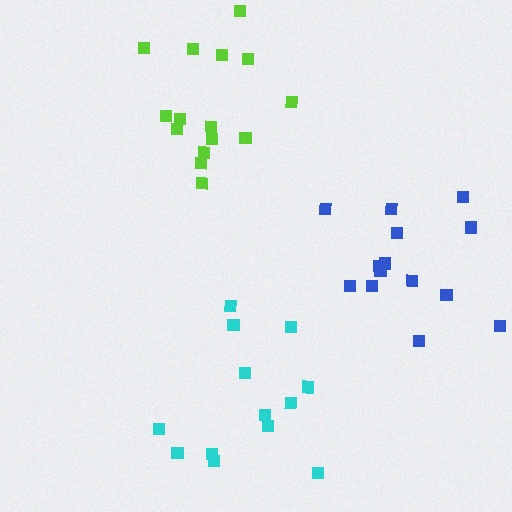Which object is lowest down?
The cyan cluster is bottommost.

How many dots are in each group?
Group 1: 14 dots, Group 2: 15 dots, Group 3: 13 dots (42 total).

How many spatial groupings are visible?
There are 3 spatial groupings.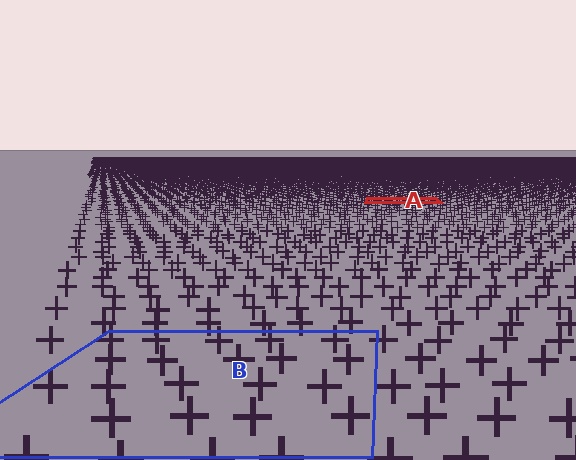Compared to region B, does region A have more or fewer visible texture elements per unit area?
Region A has more texture elements per unit area — they are packed more densely because it is farther away.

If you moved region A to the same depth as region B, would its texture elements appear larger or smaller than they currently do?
They would appear larger. At a closer depth, the same texture elements are projected at a bigger on-screen size.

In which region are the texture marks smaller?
The texture marks are smaller in region A, because it is farther away.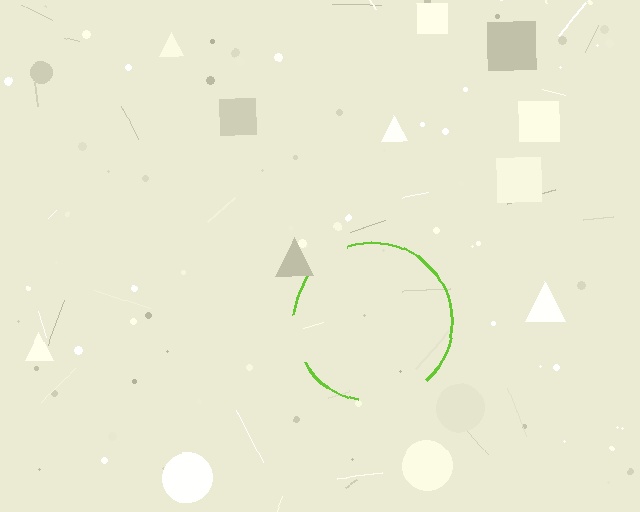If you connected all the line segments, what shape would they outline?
They would outline a circle.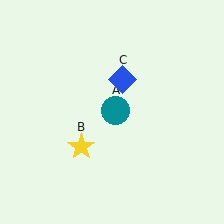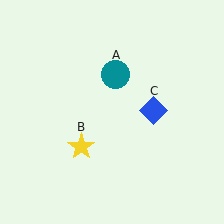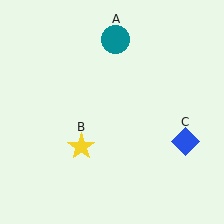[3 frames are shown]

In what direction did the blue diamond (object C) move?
The blue diamond (object C) moved down and to the right.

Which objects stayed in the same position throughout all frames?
Yellow star (object B) remained stationary.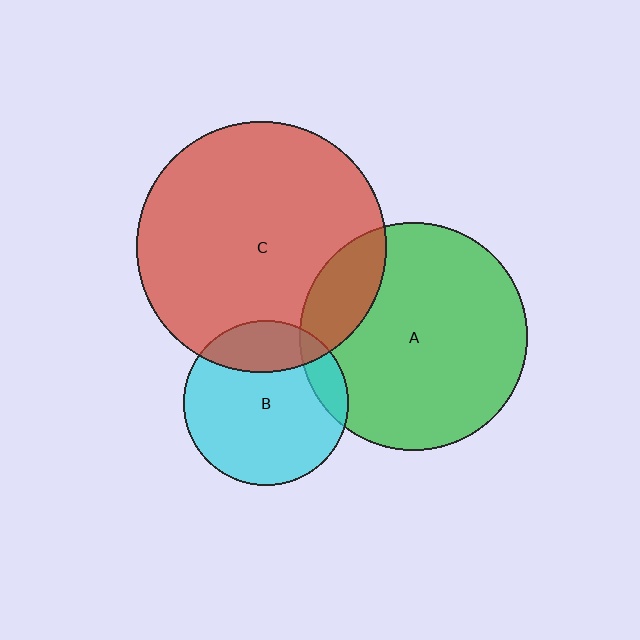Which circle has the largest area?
Circle C (red).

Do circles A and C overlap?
Yes.